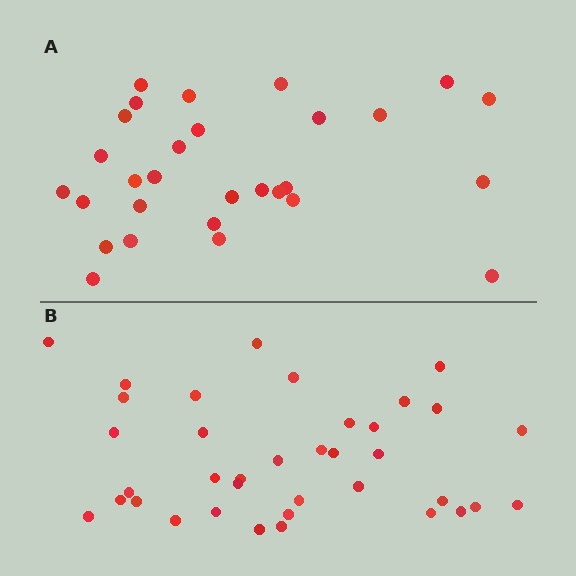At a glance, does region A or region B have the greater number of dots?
Region B (the bottom region) has more dots.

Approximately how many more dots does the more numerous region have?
Region B has roughly 8 or so more dots than region A.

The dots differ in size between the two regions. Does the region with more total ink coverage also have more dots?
No. Region A has more total ink coverage because its dots are larger, but region B actually contains more individual dots. Total area can be misleading — the number of items is what matters here.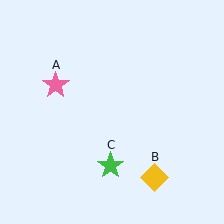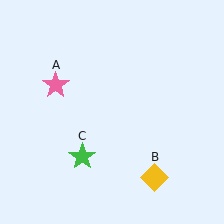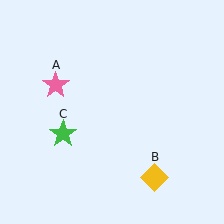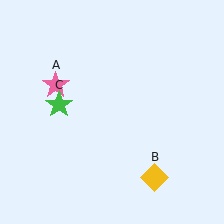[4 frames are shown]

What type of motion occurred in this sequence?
The green star (object C) rotated clockwise around the center of the scene.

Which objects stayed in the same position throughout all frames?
Pink star (object A) and yellow diamond (object B) remained stationary.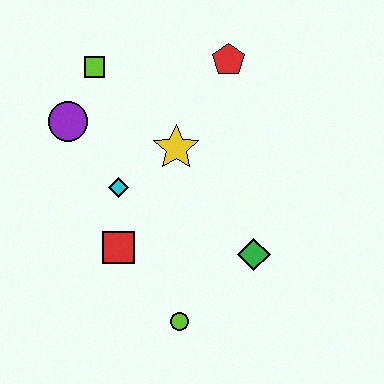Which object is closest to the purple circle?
The lime square is closest to the purple circle.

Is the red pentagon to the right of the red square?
Yes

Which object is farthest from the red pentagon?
The lime circle is farthest from the red pentagon.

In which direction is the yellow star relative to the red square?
The yellow star is above the red square.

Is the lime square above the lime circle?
Yes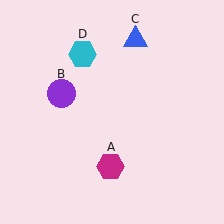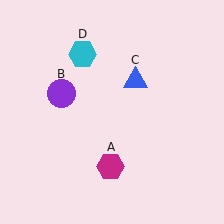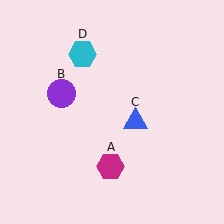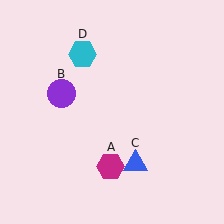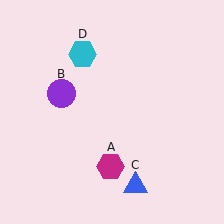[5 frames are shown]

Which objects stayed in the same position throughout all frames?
Magenta hexagon (object A) and purple circle (object B) and cyan hexagon (object D) remained stationary.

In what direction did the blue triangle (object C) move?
The blue triangle (object C) moved down.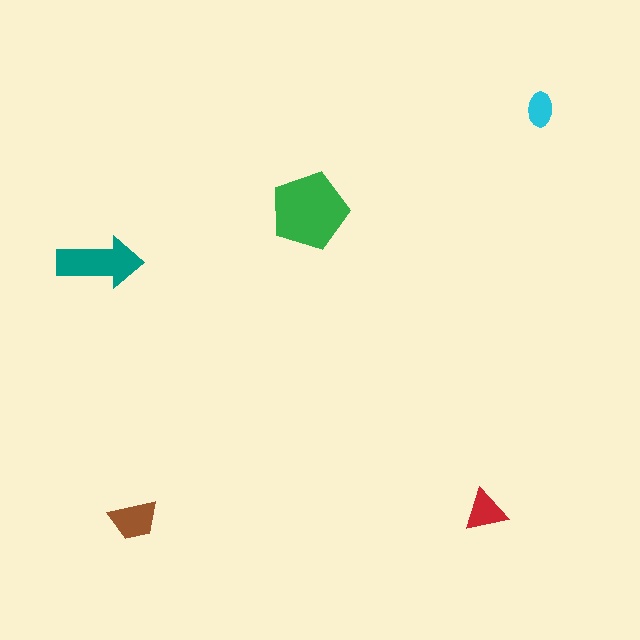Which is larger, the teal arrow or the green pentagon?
The green pentagon.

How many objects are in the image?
There are 5 objects in the image.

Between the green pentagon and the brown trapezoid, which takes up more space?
The green pentagon.